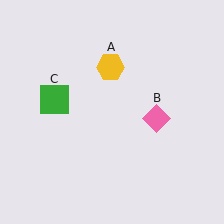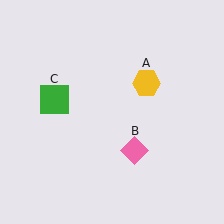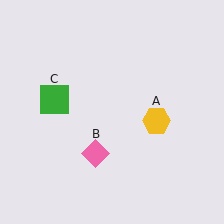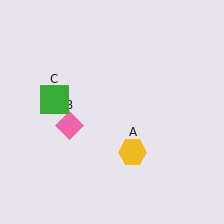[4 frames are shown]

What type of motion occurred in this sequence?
The yellow hexagon (object A), pink diamond (object B) rotated clockwise around the center of the scene.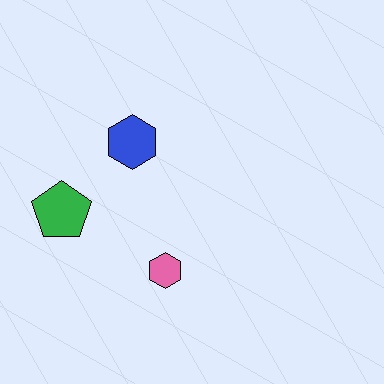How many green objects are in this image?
There is 1 green object.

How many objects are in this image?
There are 3 objects.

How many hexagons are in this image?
There are 2 hexagons.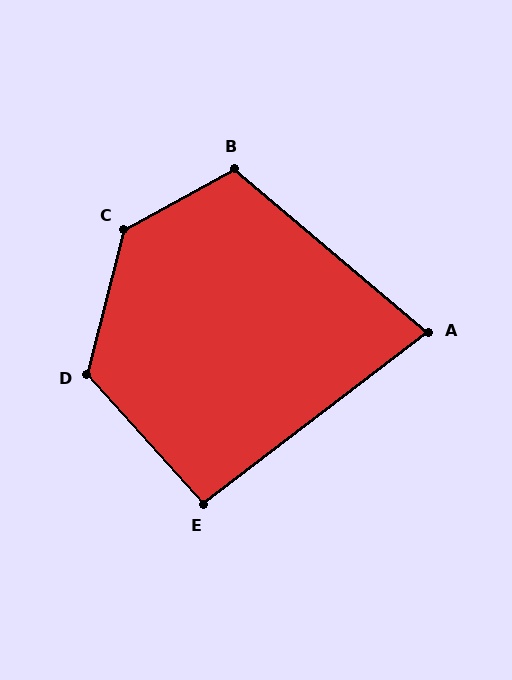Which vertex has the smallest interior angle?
A, at approximately 78 degrees.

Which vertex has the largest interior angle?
C, at approximately 133 degrees.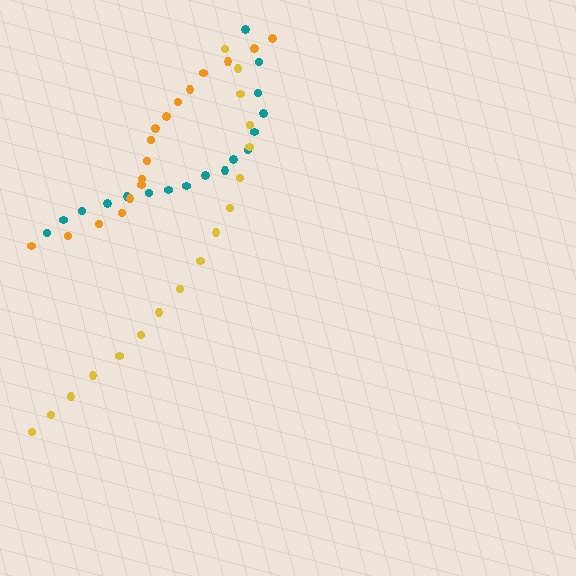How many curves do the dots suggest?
There are 3 distinct paths.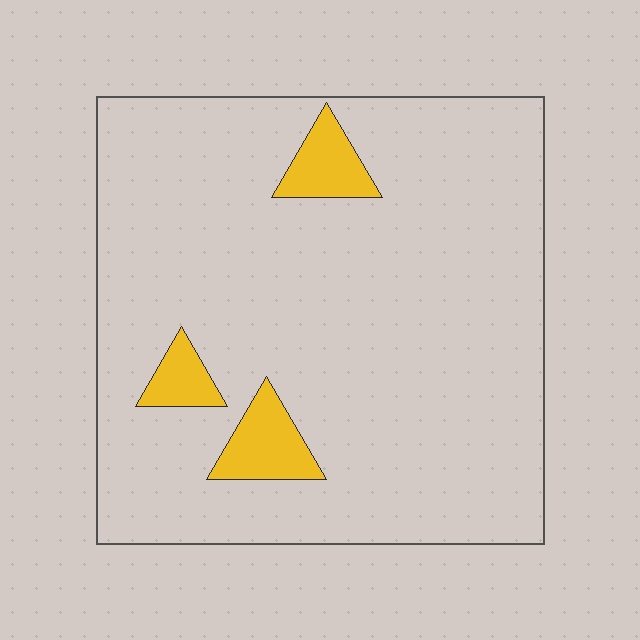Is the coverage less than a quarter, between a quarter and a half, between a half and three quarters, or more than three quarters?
Less than a quarter.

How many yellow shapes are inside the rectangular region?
3.